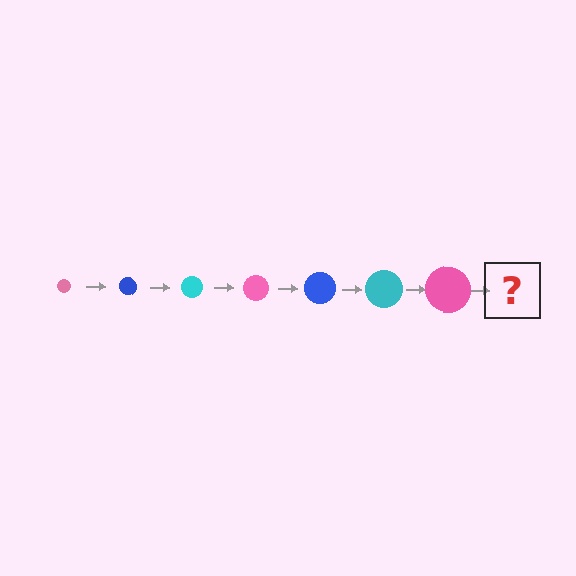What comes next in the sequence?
The next element should be a blue circle, larger than the previous one.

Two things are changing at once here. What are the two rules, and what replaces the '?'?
The two rules are that the circle grows larger each step and the color cycles through pink, blue, and cyan. The '?' should be a blue circle, larger than the previous one.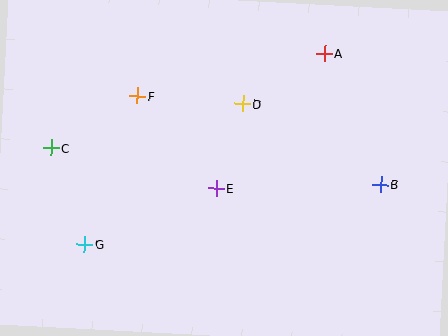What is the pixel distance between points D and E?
The distance between D and E is 89 pixels.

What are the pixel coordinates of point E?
Point E is at (216, 188).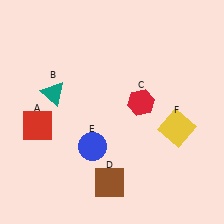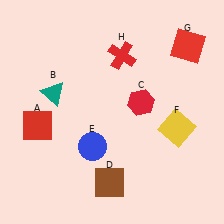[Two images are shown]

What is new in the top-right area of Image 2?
A red cross (H) was added in the top-right area of Image 2.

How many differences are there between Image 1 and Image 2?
There are 2 differences between the two images.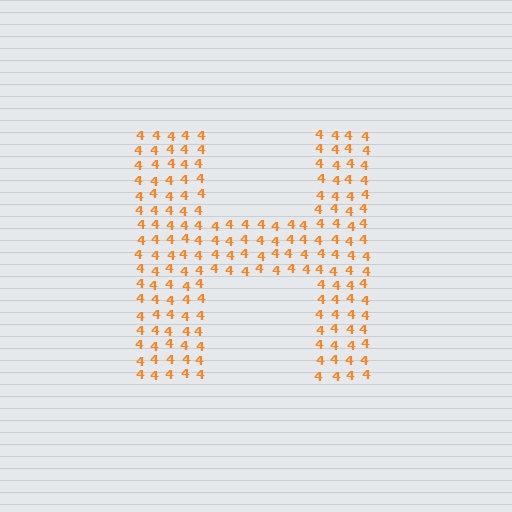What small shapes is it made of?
It is made of small digit 4's.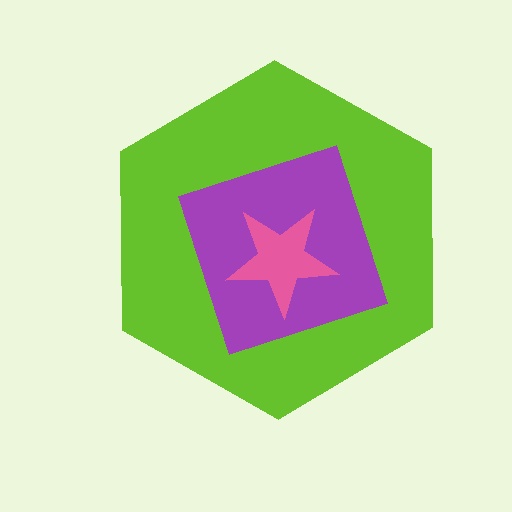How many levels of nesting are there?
3.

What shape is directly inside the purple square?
The pink star.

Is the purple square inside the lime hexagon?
Yes.